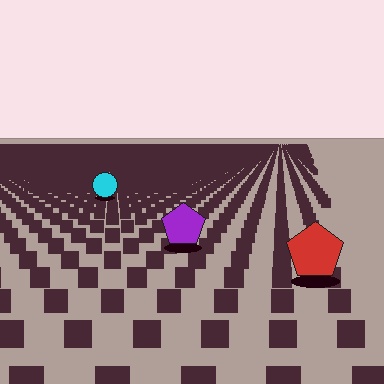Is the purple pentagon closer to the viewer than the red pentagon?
No. The red pentagon is closer — you can tell from the texture gradient: the ground texture is coarser near it.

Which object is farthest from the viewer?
The cyan circle is farthest from the viewer. It appears smaller and the ground texture around it is denser.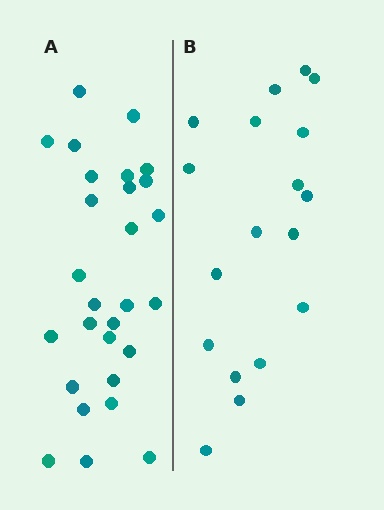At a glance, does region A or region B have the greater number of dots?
Region A (the left region) has more dots.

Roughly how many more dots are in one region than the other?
Region A has roughly 10 or so more dots than region B.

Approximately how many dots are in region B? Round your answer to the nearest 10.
About 20 dots. (The exact count is 18, which rounds to 20.)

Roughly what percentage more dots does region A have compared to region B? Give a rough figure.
About 55% more.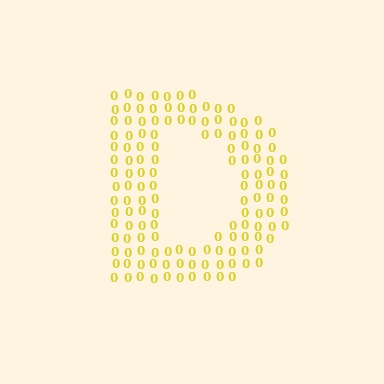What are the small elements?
The small elements are digit 0's.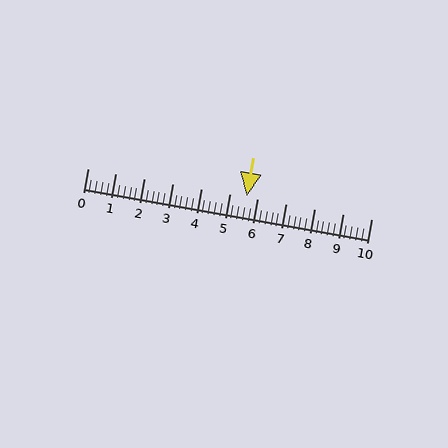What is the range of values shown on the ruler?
The ruler shows values from 0 to 10.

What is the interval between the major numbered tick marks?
The major tick marks are spaced 1 units apart.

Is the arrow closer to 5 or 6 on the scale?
The arrow is closer to 6.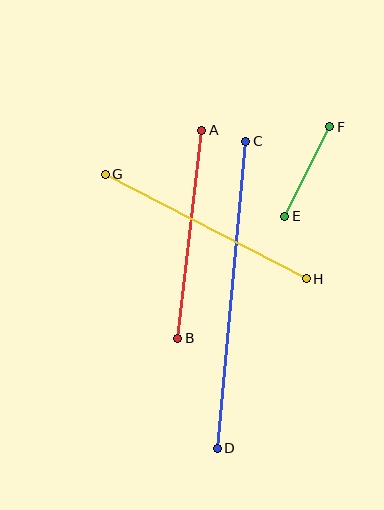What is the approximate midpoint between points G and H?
The midpoint is at approximately (206, 227) pixels.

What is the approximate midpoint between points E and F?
The midpoint is at approximately (307, 171) pixels.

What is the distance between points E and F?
The distance is approximately 100 pixels.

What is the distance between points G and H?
The distance is approximately 227 pixels.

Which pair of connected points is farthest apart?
Points C and D are farthest apart.